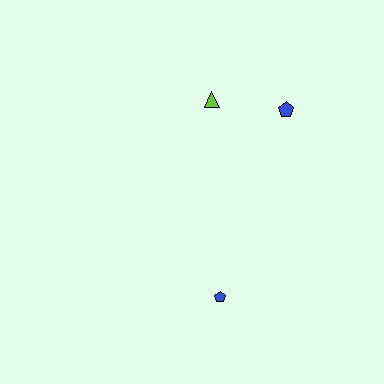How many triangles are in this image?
There is 1 triangle.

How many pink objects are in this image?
There are no pink objects.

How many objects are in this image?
There are 3 objects.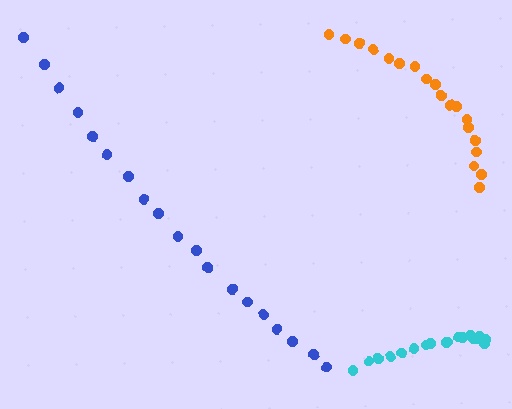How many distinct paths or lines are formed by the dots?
There are 3 distinct paths.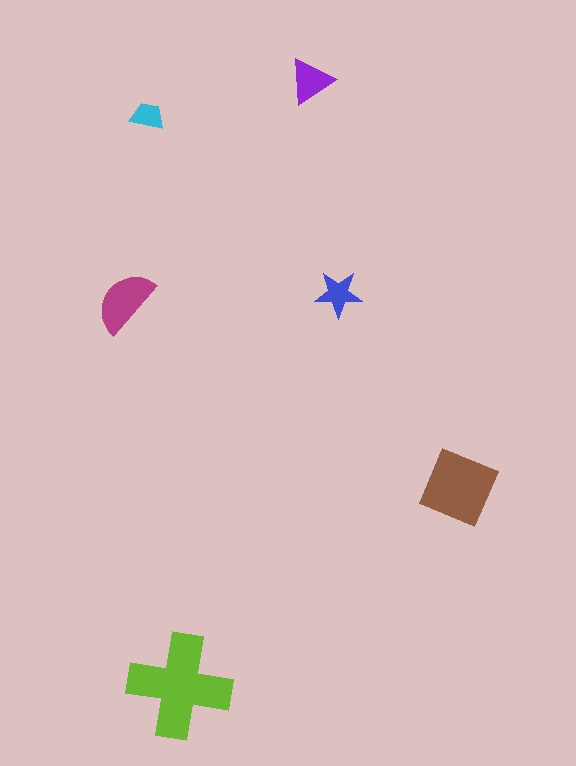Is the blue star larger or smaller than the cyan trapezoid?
Larger.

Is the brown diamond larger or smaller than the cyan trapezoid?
Larger.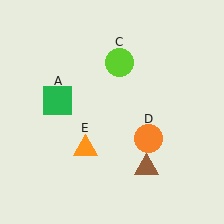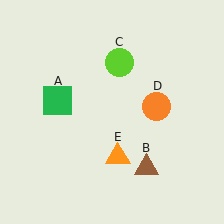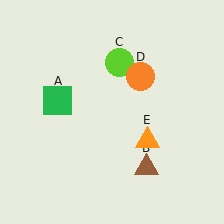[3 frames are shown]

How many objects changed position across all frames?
2 objects changed position: orange circle (object D), orange triangle (object E).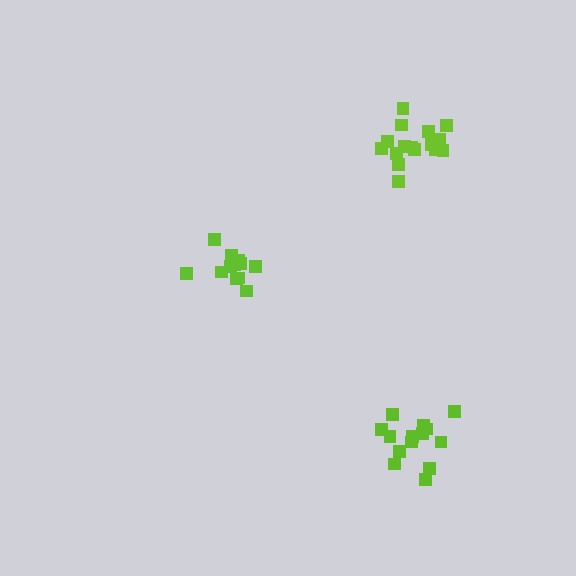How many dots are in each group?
Group 1: 12 dots, Group 2: 14 dots, Group 3: 16 dots (42 total).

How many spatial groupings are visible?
There are 3 spatial groupings.